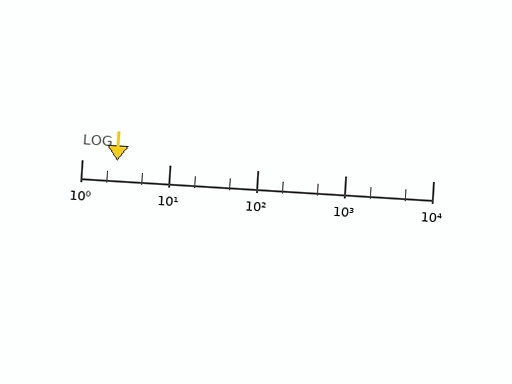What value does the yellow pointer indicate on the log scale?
The pointer indicates approximately 2.5.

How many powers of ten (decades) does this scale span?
The scale spans 4 decades, from 1 to 10000.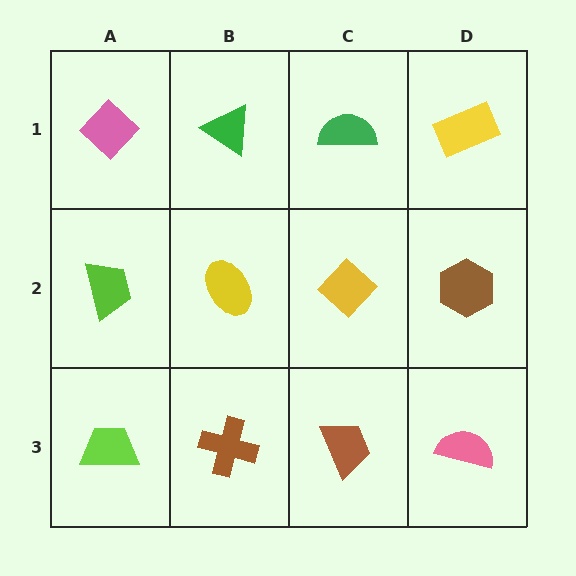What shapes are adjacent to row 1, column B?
A yellow ellipse (row 2, column B), a pink diamond (row 1, column A), a green semicircle (row 1, column C).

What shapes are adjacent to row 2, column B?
A green triangle (row 1, column B), a brown cross (row 3, column B), a lime trapezoid (row 2, column A), a yellow diamond (row 2, column C).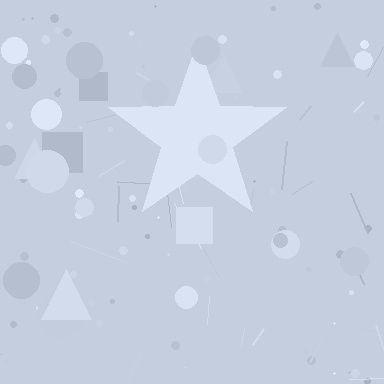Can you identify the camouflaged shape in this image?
The camouflaged shape is a star.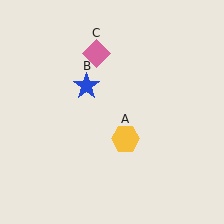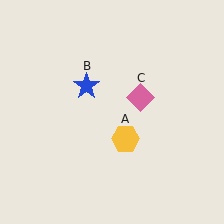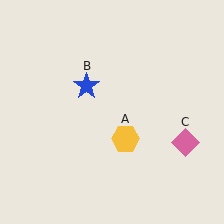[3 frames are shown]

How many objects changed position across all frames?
1 object changed position: pink diamond (object C).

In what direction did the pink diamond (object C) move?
The pink diamond (object C) moved down and to the right.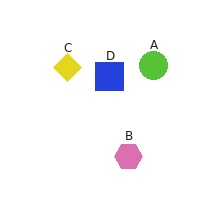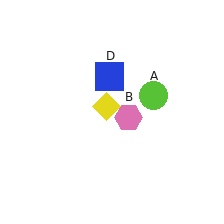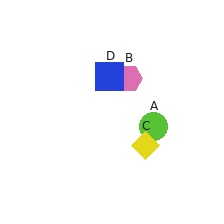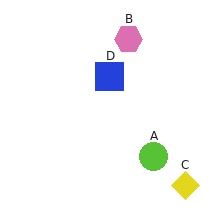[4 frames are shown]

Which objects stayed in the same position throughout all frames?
Blue square (object D) remained stationary.